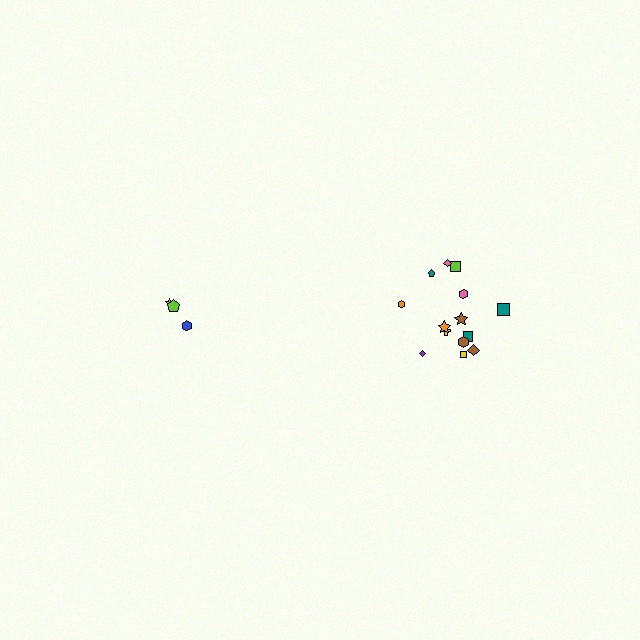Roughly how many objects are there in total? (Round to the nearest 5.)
Roughly 20 objects in total.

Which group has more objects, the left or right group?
The right group.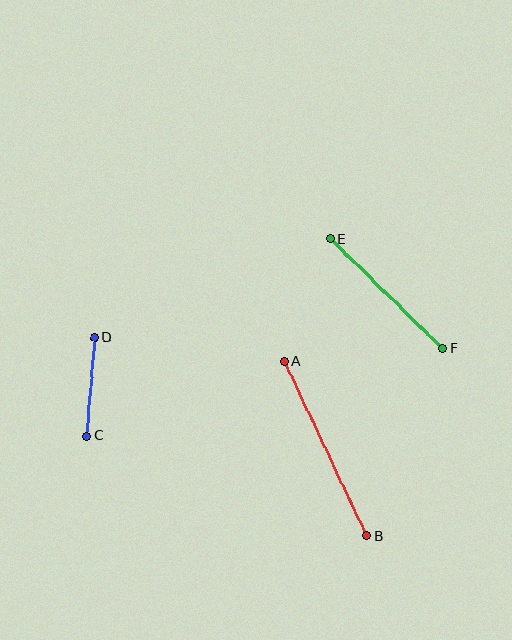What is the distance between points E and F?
The distance is approximately 157 pixels.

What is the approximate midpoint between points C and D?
The midpoint is at approximately (91, 387) pixels.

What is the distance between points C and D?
The distance is approximately 99 pixels.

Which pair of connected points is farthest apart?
Points A and B are farthest apart.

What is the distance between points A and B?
The distance is approximately 193 pixels.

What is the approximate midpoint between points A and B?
The midpoint is at approximately (325, 449) pixels.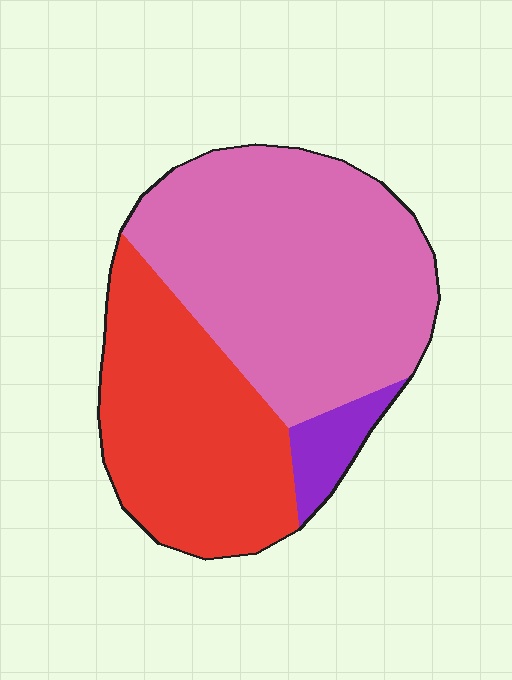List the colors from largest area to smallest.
From largest to smallest: pink, red, purple.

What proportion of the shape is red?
Red takes up about three eighths (3/8) of the shape.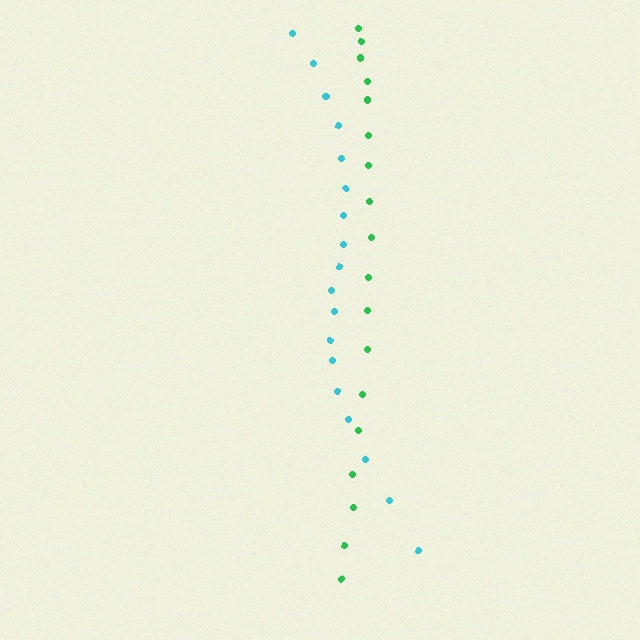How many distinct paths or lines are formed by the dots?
There are 2 distinct paths.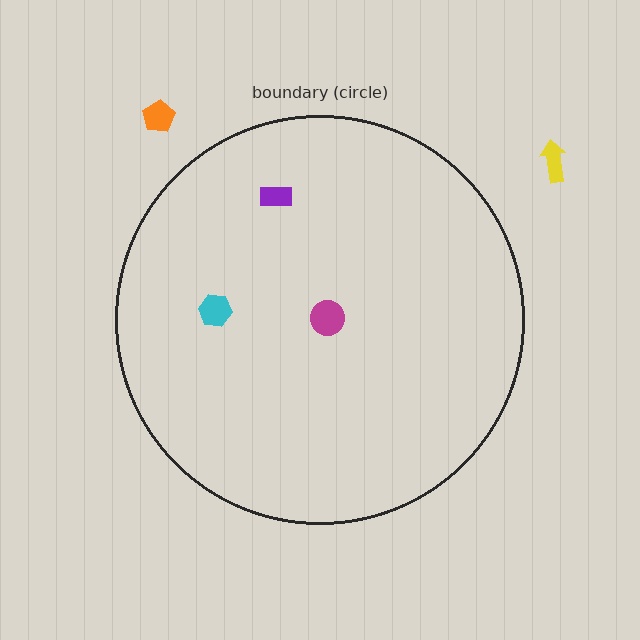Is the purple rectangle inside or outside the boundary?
Inside.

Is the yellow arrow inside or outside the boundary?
Outside.